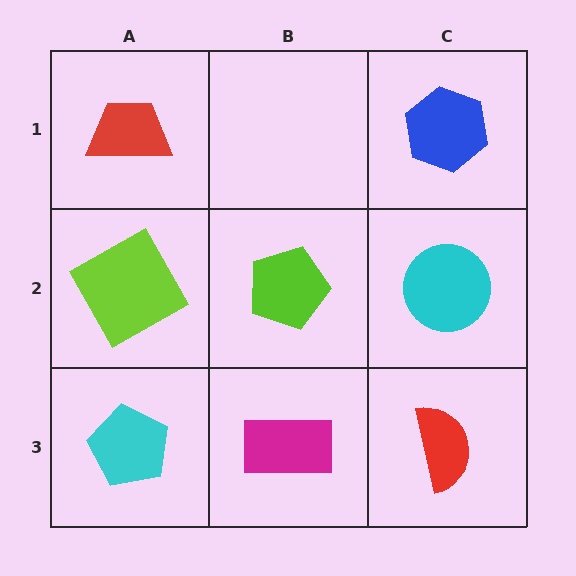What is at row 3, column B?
A magenta rectangle.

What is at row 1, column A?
A red trapezoid.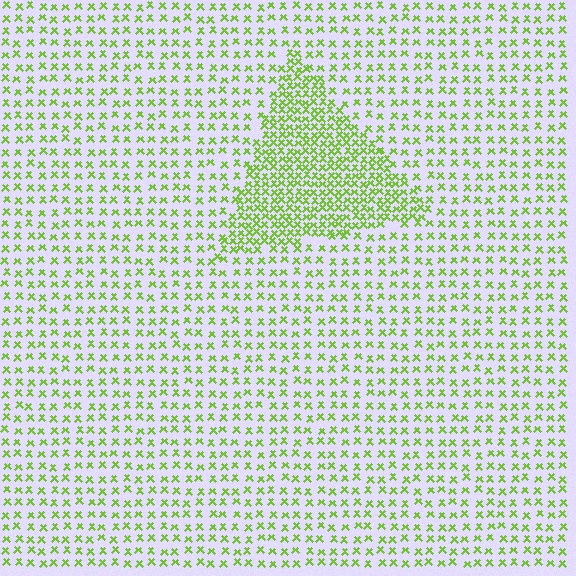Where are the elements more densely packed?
The elements are more densely packed inside the triangle boundary.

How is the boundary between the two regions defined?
The boundary is defined by a change in element density (approximately 2.2x ratio). All elements are the same color, size, and shape.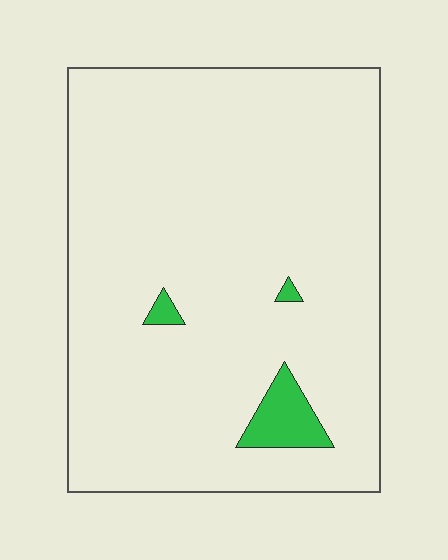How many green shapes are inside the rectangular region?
3.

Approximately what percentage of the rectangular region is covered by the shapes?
Approximately 5%.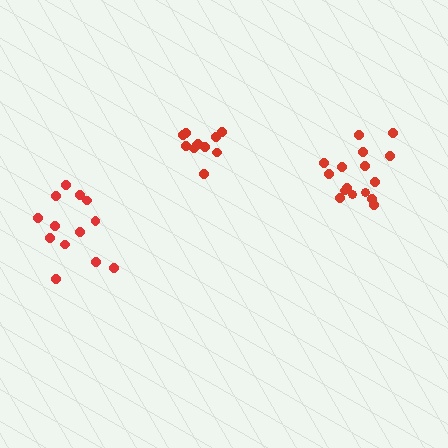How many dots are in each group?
Group 1: 16 dots, Group 2: 11 dots, Group 3: 13 dots (40 total).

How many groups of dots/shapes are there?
There are 3 groups.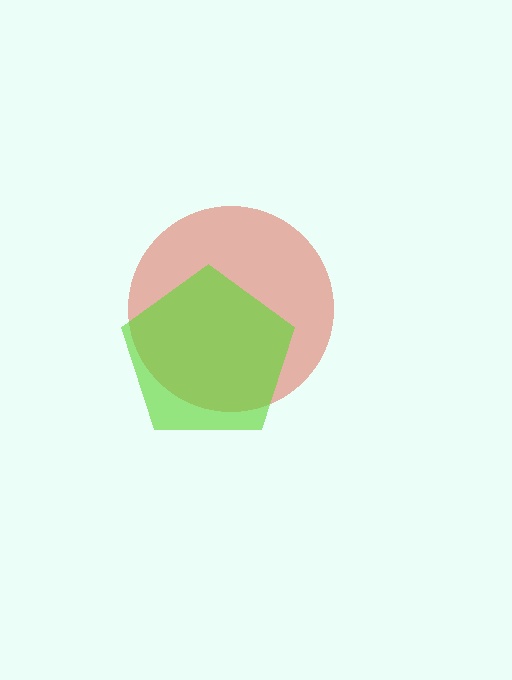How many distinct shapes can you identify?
There are 2 distinct shapes: a red circle, a lime pentagon.